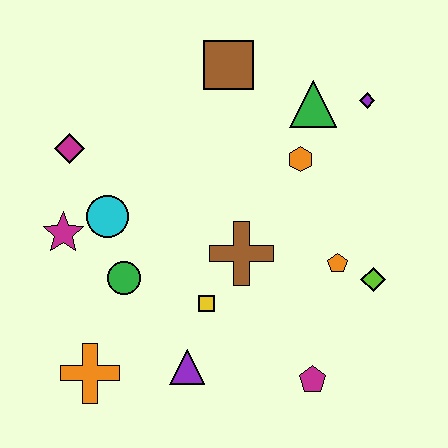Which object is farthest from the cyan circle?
The purple diamond is farthest from the cyan circle.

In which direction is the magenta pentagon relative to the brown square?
The magenta pentagon is below the brown square.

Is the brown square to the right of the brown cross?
No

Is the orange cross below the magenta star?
Yes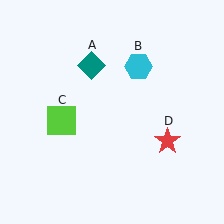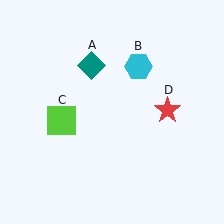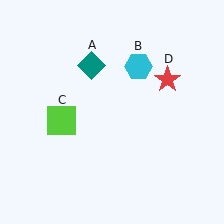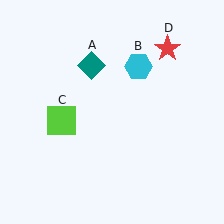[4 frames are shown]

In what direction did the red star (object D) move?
The red star (object D) moved up.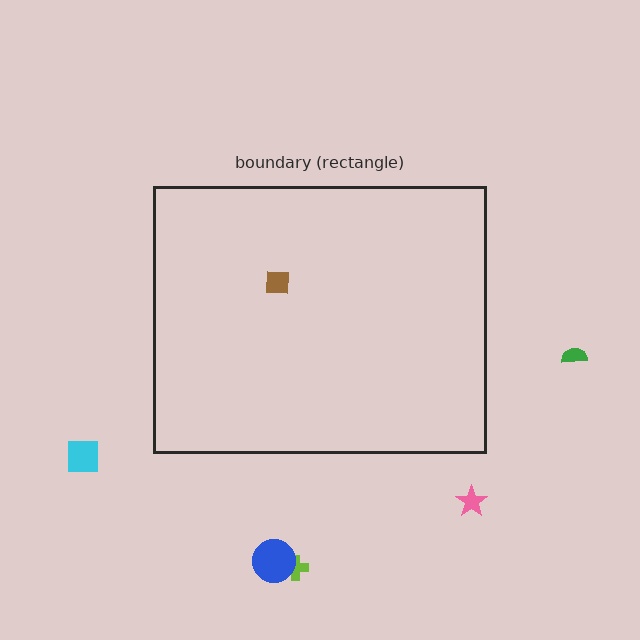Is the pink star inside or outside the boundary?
Outside.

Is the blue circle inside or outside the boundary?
Outside.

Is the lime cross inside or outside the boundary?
Outside.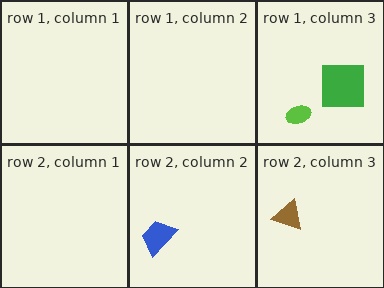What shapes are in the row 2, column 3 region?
The brown triangle.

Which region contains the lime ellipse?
The row 1, column 3 region.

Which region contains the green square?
The row 1, column 3 region.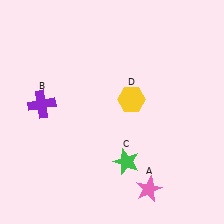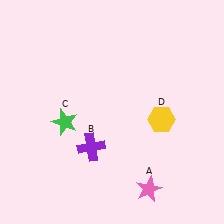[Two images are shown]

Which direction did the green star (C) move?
The green star (C) moved left.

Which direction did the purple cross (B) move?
The purple cross (B) moved right.